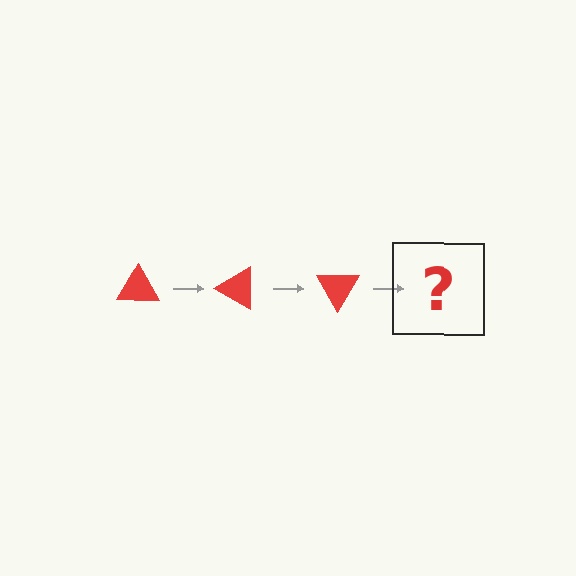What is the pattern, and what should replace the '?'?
The pattern is that the triangle rotates 30 degrees each step. The '?' should be a red triangle rotated 90 degrees.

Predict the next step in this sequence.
The next step is a red triangle rotated 90 degrees.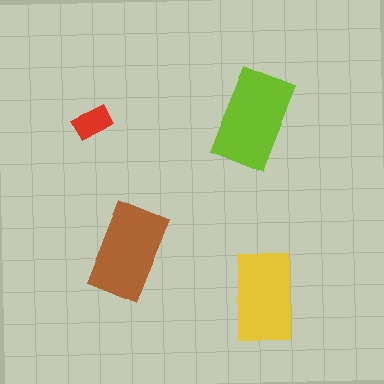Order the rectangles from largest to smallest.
the lime one, the brown one, the yellow one, the red one.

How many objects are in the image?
There are 4 objects in the image.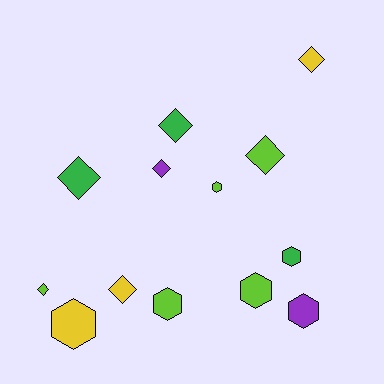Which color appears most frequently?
Lime, with 5 objects.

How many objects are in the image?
There are 13 objects.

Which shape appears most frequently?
Diamond, with 7 objects.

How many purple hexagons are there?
There is 1 purple hexagon.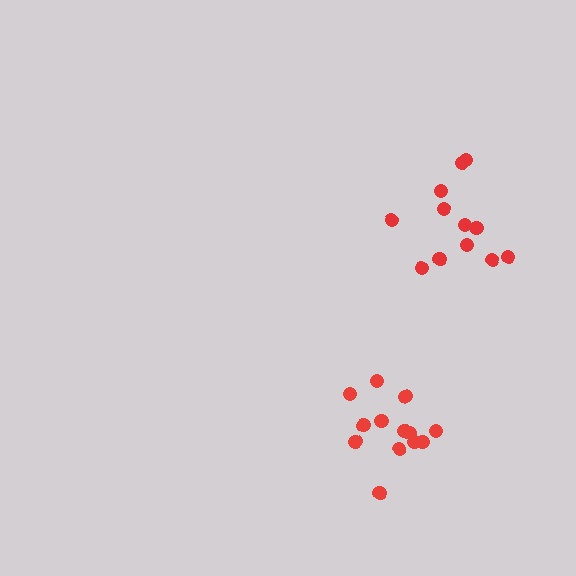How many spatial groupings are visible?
There are 2 spatial groupings.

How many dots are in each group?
Group 1: 12 dots, Group 2: 13 dots (25 total).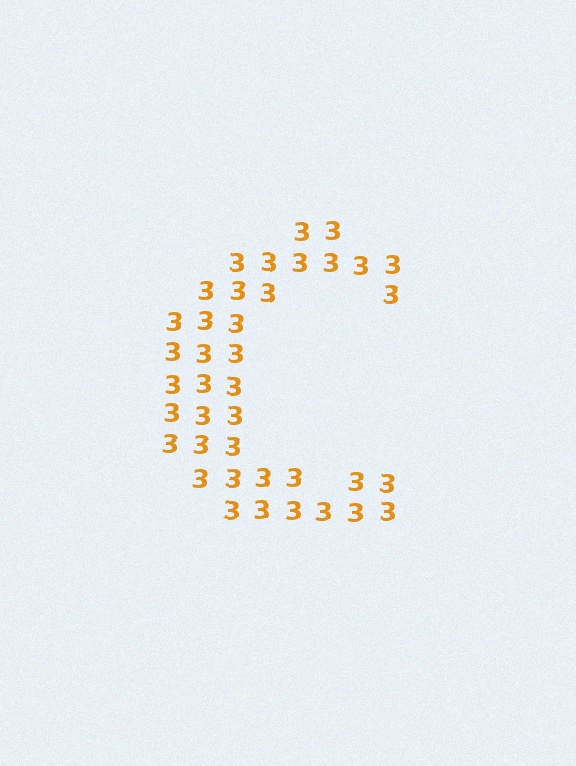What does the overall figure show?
The overall figure shows the letter C.